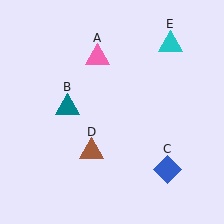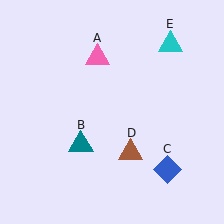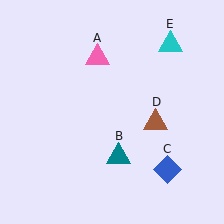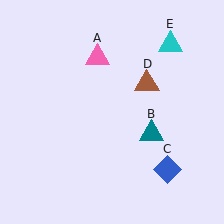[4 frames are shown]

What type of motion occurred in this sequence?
The teal triangle (object B), brown triangle (object D) rotated counterclockwise around the center of the scene.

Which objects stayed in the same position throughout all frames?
Pink triangle (object A) and blue diamond (object C) and cyan triangle (object E) remained stationary.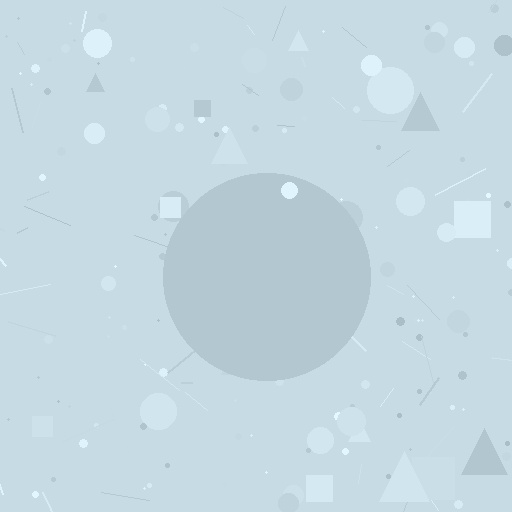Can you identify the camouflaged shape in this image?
The camouflaged shape is a circle.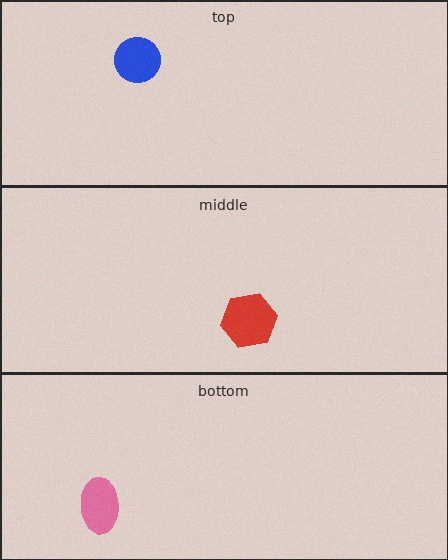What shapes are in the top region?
The blue circle.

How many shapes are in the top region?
1.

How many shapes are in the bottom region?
1.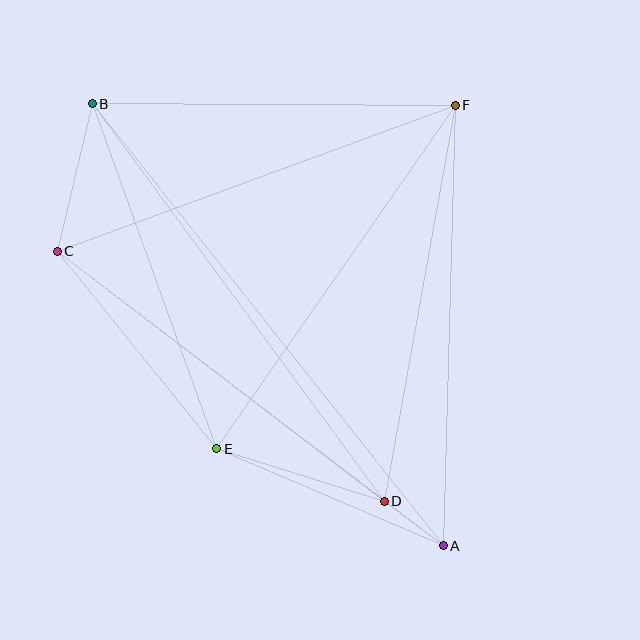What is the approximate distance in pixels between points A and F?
The distance between A and F is approximately 441 pixels.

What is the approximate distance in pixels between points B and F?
The distance between B and F is approximately 363 pixels.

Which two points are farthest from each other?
Points A and B are farthest from each other.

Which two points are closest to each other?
Points A and D are closest to each other.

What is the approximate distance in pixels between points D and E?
The distance between D and E is approximately 176 pixels.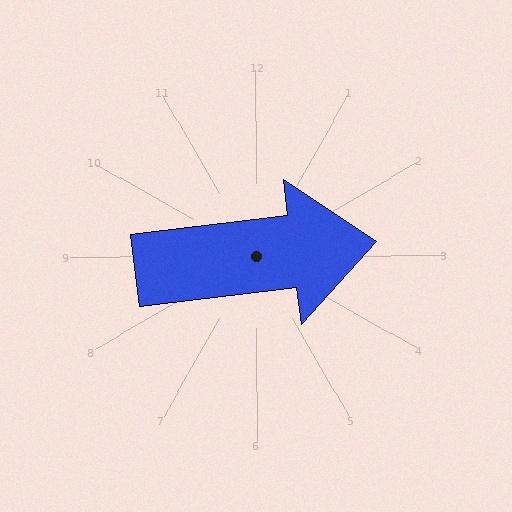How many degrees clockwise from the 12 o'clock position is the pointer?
Approximately 83 degrees.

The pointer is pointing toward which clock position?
Roughly 3 o'clock.